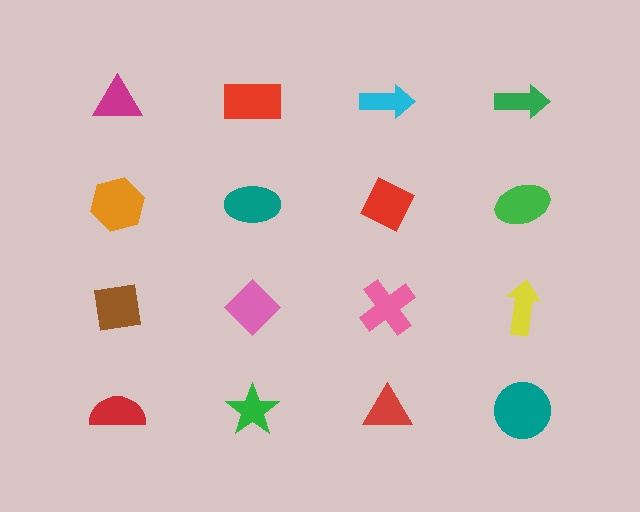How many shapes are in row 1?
4 shapes.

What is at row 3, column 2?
A pink diamond.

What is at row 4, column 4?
A teal circle.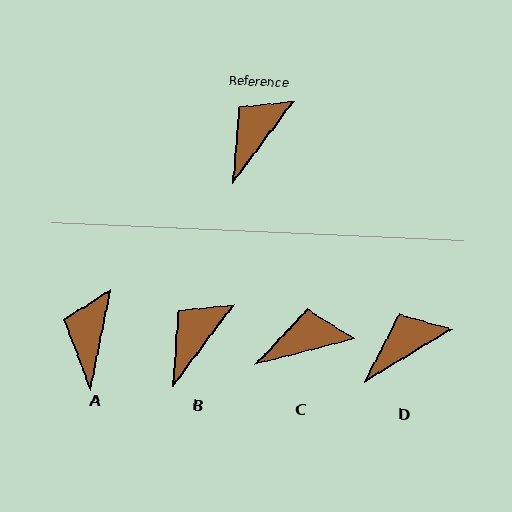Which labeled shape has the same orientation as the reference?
B.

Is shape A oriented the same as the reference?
No, it is off by about 25 degrees.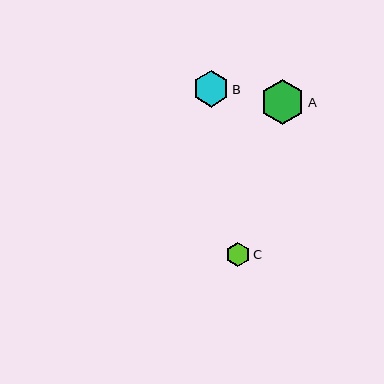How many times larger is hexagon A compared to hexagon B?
Hexagon A is approximately 1.2 times the size of hexagon B.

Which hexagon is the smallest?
Hexagon C is the smallest with a size of approximately 24 pixels.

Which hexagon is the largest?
Hexagon A is the largest with a size of approximately 45 pixels.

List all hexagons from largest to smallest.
From largest to smallest: A, B, C.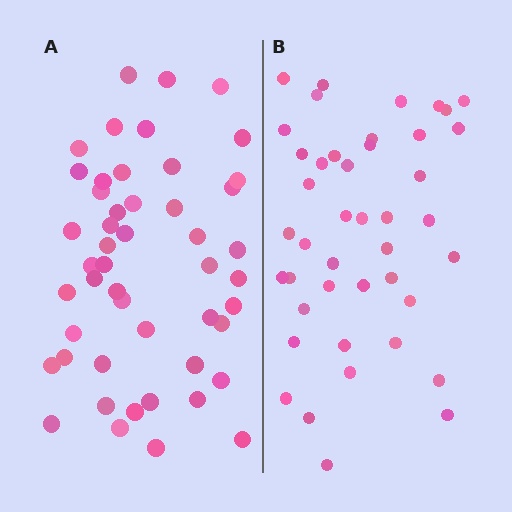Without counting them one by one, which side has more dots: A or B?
Region A (the left region) has more dots.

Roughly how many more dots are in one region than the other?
Region A has about 6 more dots than region B.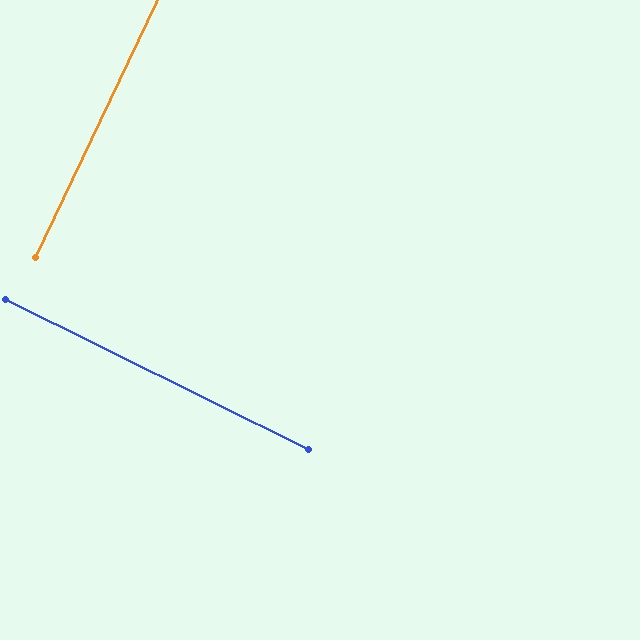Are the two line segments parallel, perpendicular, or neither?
Perpendicular — they meet at approximately 89°.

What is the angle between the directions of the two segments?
Approximately 89 degrees.